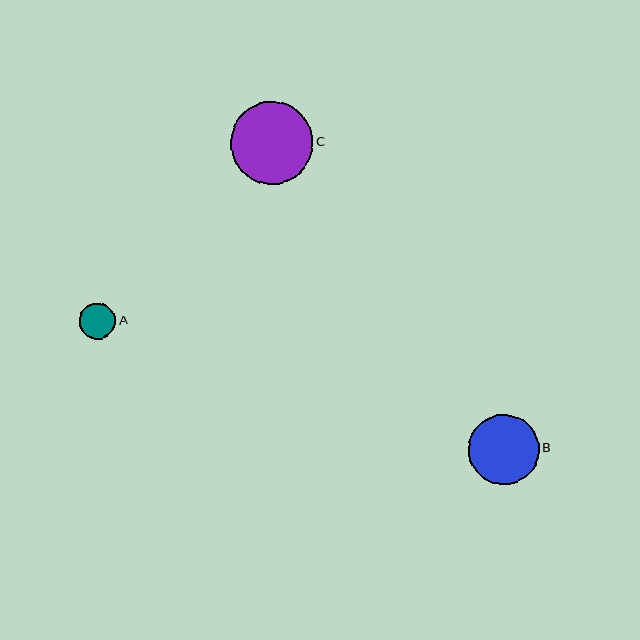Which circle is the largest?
Circle C is the largest with a size of approximately 83 pixels.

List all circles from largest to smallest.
From largest to smallest: C, B, A.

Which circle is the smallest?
Circle A is the smallest with a size of approximately 37 pixels.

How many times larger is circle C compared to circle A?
Circle C is approximately 2.3 times the size of circle A.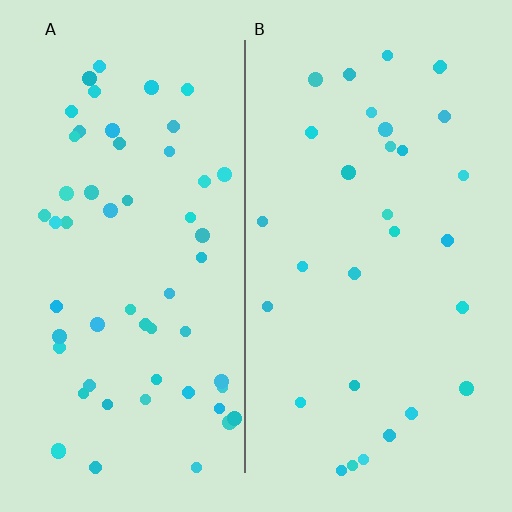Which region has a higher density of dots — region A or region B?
A (the left).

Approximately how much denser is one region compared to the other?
Approximately 1.9× — region A over region B.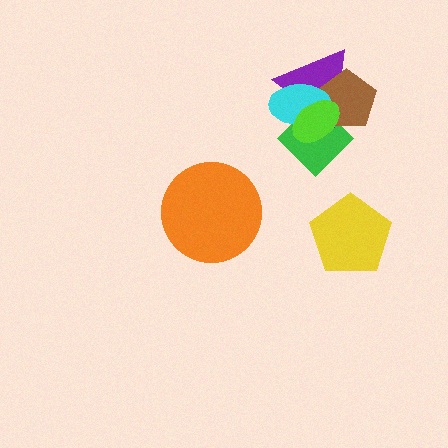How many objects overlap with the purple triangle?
4 objects overlap with the purple triangle.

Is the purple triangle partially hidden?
Yes, it is partially covered by another shape.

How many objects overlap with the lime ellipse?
4 objects overlap with the lime ellipse.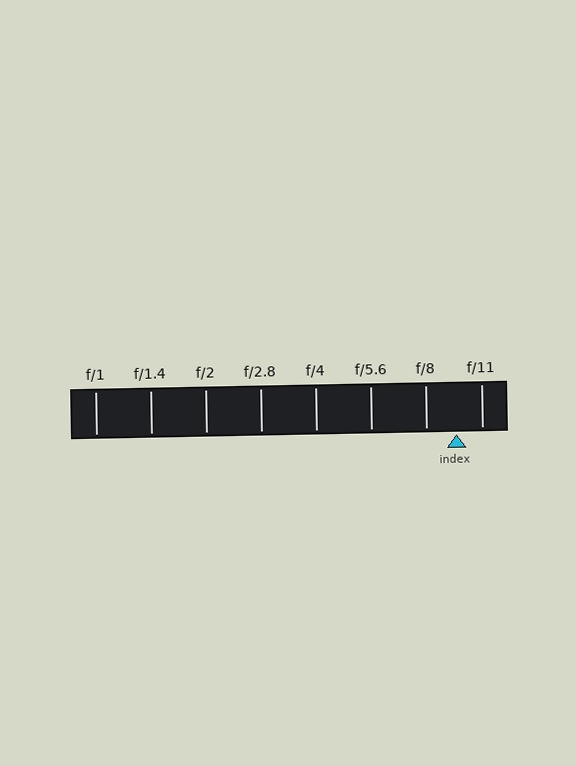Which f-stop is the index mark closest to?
The index mark is closest to f/11.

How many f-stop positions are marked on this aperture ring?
There are 8 f-stop positions marked.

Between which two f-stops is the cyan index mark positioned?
The index mark is between f/8 and f/11.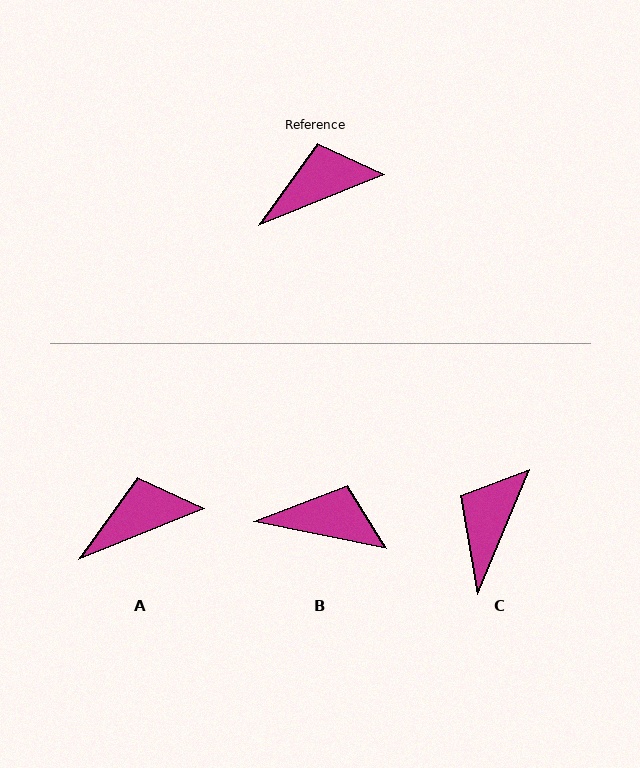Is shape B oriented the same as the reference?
No, it is off by about 33 degrees.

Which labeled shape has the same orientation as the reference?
A.